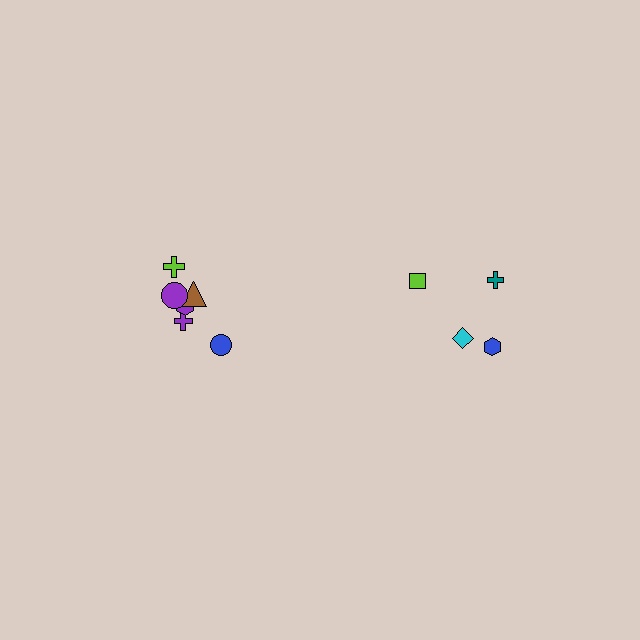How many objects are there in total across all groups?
There are 10 objects.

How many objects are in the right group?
There are 4 objects.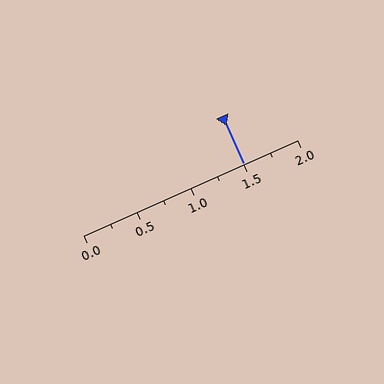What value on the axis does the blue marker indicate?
The marker indicates approximately 1.5.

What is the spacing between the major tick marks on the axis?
The major ticks are spaced 0.5 apart.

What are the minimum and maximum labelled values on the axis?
The axis runs from 0.0 to 2.0.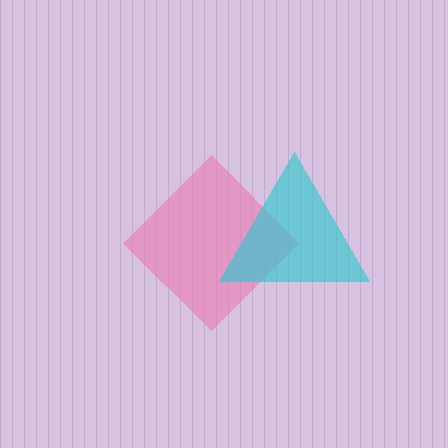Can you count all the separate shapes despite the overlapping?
Yes, there are 2 separate shapes.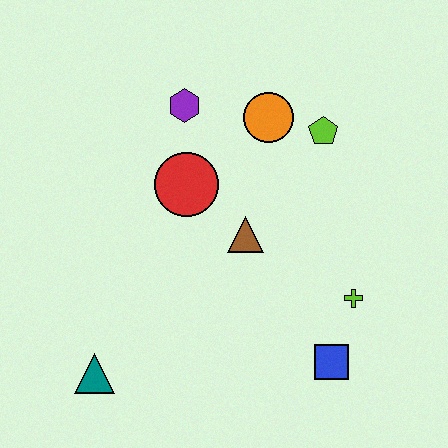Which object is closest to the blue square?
The lime cross is closest to the blue square.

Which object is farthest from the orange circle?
The teal triangle is farthest from the orange circle.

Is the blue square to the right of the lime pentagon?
Yes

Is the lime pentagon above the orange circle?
No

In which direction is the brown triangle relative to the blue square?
The brown triangle is above the blue square.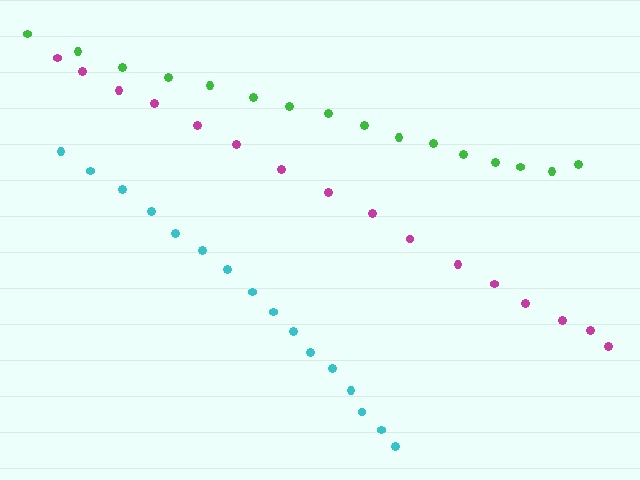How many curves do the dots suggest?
There are 3 distinct paths.